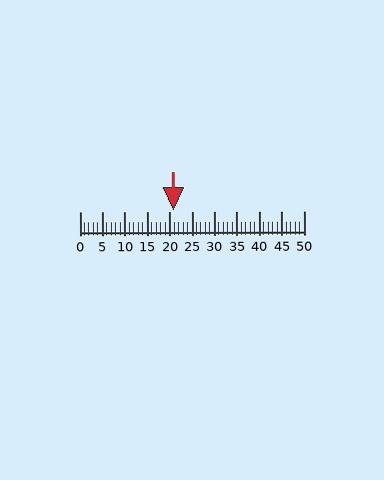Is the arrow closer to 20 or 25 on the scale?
The arrow is closer to 20.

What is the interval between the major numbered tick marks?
The major tick marks are spaced 5 units apart.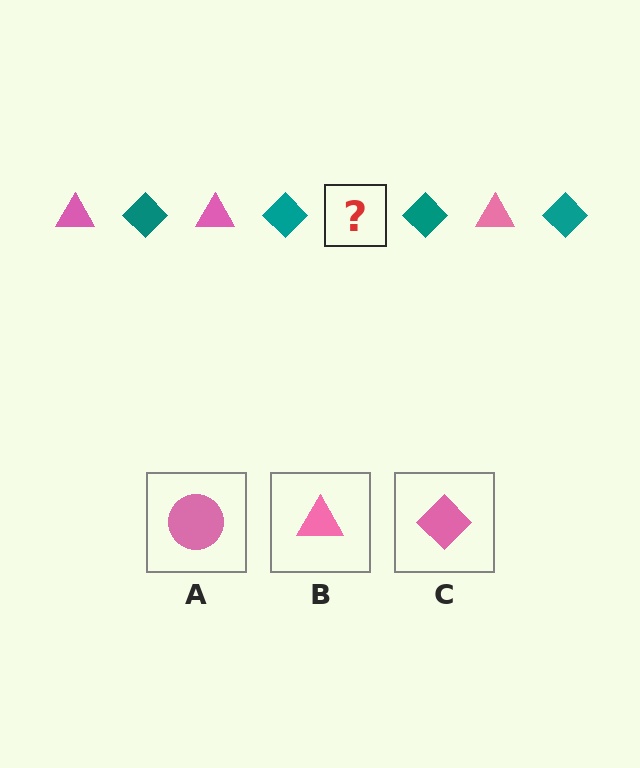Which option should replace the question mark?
Option B.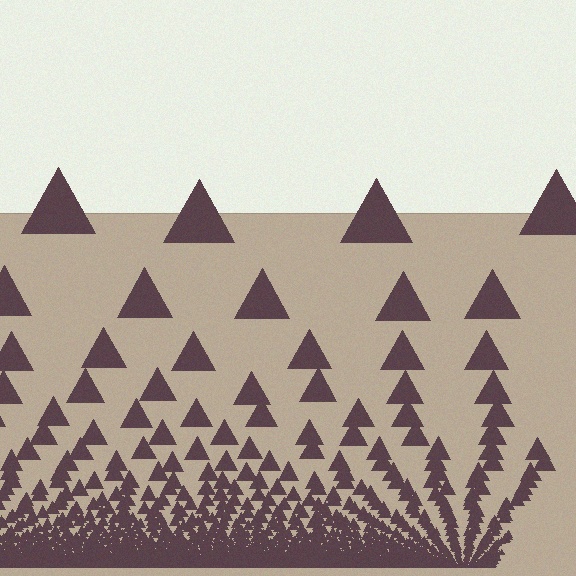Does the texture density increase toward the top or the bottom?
Density increases toward the bottom.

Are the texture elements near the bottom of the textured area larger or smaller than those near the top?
Smaller. The gradient is inverted — elements near the bottom are smaller and denser.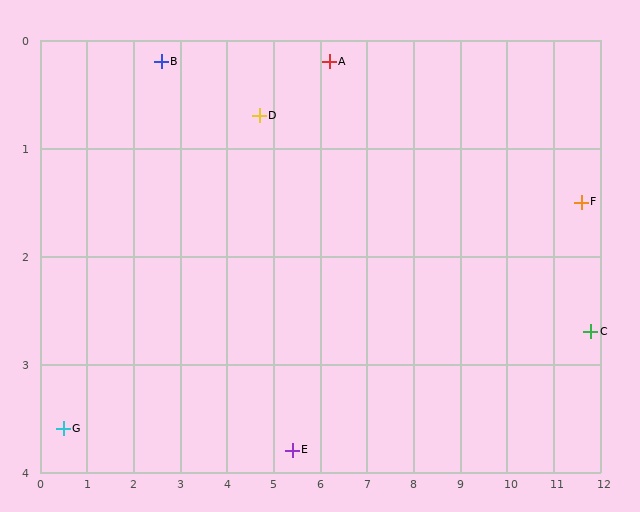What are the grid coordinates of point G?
Point G is at approximately (0.5, 3.6).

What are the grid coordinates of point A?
Point A is at approximately (6.2, 0.2).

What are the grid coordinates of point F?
Point F is at approximately (11.6, 1.5).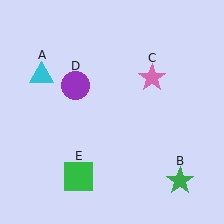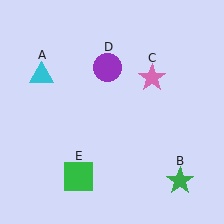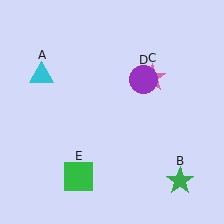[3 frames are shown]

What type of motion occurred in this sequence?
The purple circle (object D) rotated clockwise around the center of the scene.